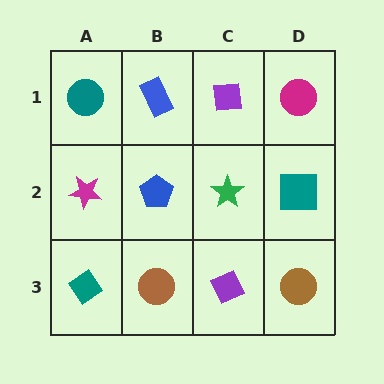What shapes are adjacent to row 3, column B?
A blue pentagon (row 2, column B), a teal diamond (row 3, column A), a purple diamond (row 3, column C).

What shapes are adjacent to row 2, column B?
A blue rectangle (row 1, column B), a brown circle (row 3, column B), a magenta star (row 2, column A), a green star (row 2, column C).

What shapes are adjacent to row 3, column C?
A green star (row 2, column C), a brown circle (row 3, column B), a brown circle (row 3, column D).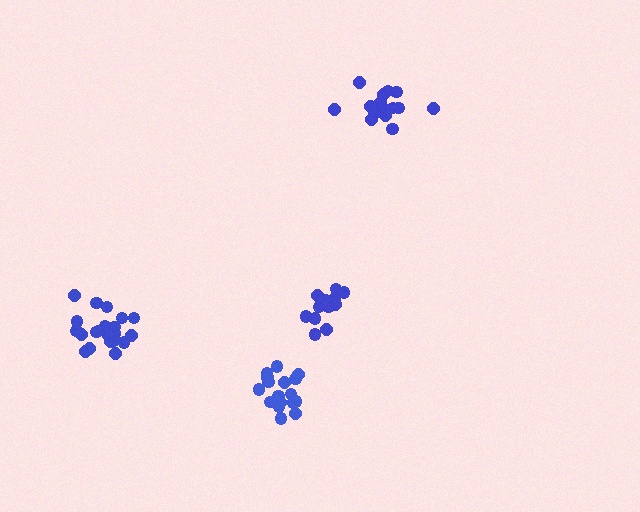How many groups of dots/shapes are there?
There are 4 groups.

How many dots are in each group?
Group 1: 16 dots, Group 2: 17 dots, Group 3: 16 dots, Group 4: 21 dots (70 total).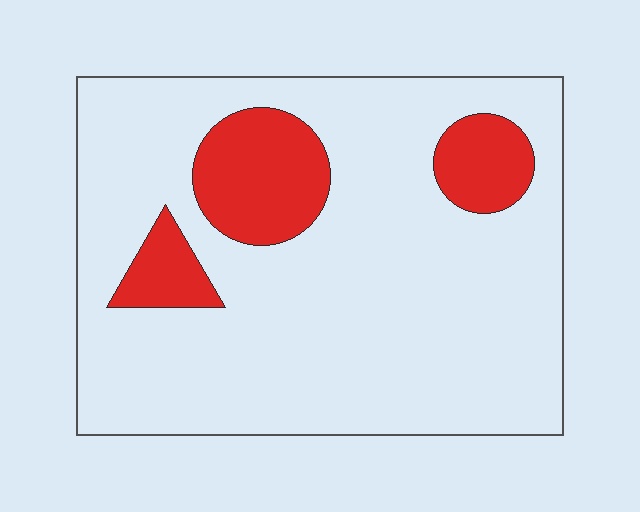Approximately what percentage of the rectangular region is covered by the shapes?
Approximately 15%.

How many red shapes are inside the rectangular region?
3.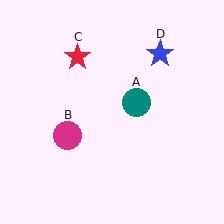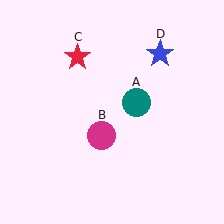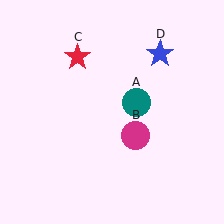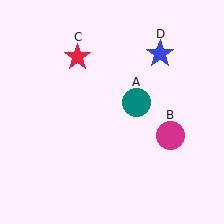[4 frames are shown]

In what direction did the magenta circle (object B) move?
The magenta circle (object B) moved right.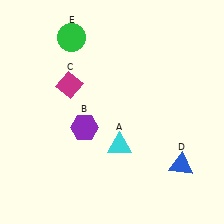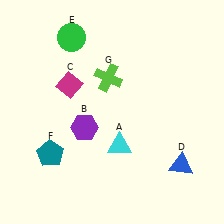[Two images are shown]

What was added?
A teal pentagon (F), a lime cross (G) were added in Image 2.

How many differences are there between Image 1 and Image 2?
There are 2 differences between the two images.